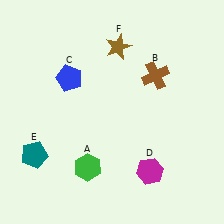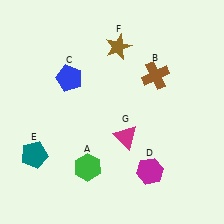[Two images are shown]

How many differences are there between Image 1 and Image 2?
There is 1 difference between the two images.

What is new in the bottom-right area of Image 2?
A magenta triangle (G) was added in the bottom-right area of Image 2.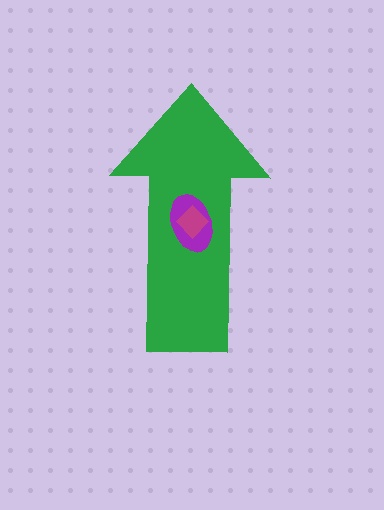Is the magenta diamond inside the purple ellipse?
Yes.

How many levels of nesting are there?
3.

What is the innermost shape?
The magenta diamond.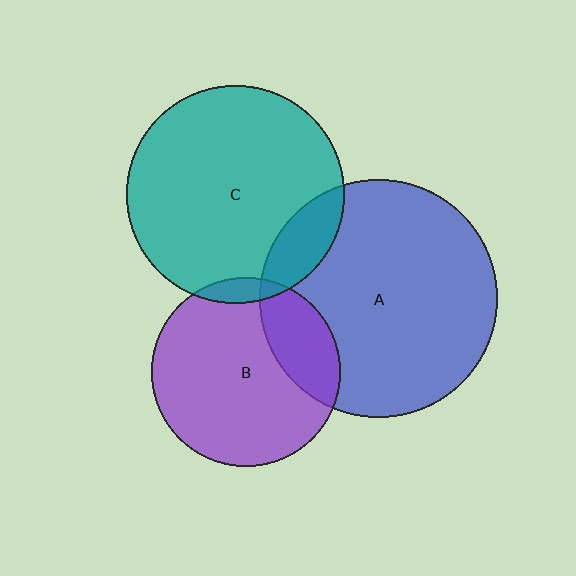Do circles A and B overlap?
Yes.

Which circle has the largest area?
Circle A (blue).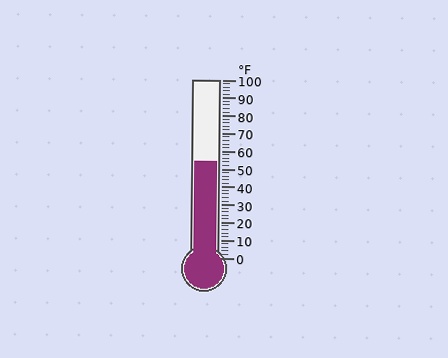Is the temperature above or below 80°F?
The temperature is below 80°F.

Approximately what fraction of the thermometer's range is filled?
The thermometer is filled to approximately 55% of its range.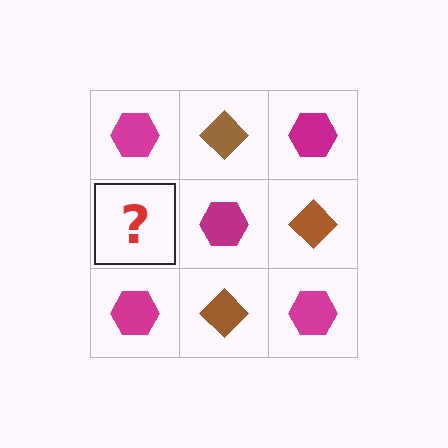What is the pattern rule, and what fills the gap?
The rule is that it alternates magenta hexagon and brown diamond in a checkerboard pattern. The gap should be filled with a brown diamond.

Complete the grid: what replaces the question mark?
The question mark should be replaced with a brown diamond.